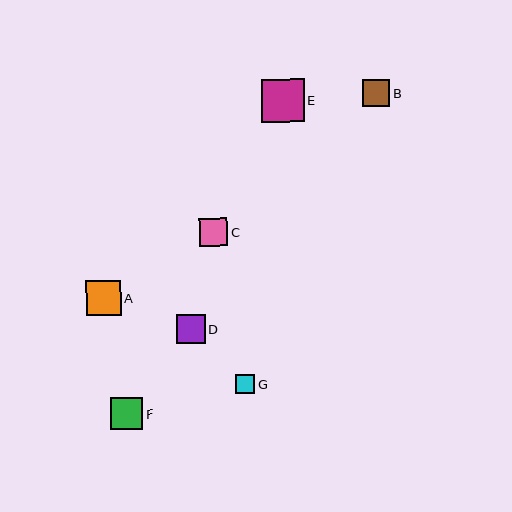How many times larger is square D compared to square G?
Square D is approximately 1.5 times the size of square G.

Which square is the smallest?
Square G is the smallest with a size of approximately 19 pixels.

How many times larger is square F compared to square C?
Square F is approximately 1.1 times the size of square C.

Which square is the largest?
Square E is the largest with a size of approximately 43 pixels.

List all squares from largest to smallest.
From largest to smallest: E, A, F, C, D, B, G.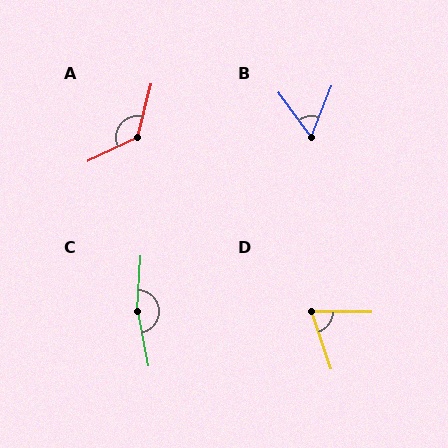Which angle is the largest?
C, at approximately 165 degrees.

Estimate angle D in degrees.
Approximately 70 degrees.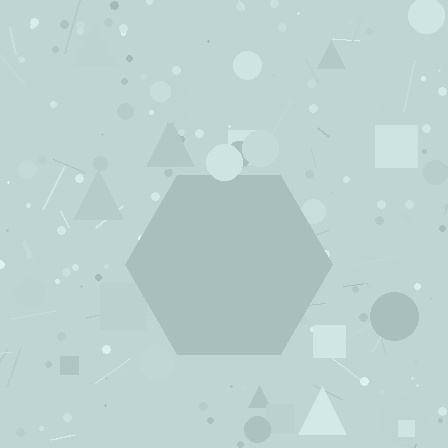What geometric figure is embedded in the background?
A hexagon is embedded in the background.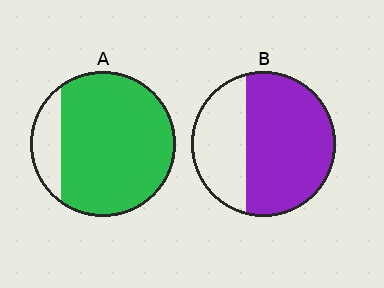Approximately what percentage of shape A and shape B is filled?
A is approximately 85% and B is approximately 65%.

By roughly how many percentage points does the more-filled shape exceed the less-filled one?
By roughly 20 percentage points (A over B).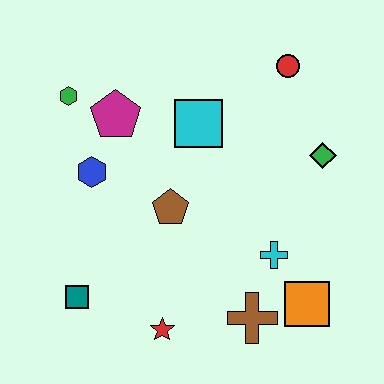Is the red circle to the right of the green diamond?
No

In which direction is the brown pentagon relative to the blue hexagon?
The brown pentagon is to the right of the blue hexagon.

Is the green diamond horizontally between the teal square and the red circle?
No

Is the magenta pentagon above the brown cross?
Yes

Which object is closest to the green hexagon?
The magenta pentagon is closest to the green hexagon.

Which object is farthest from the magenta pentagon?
The orange square is farthest from the magenta pentagon.